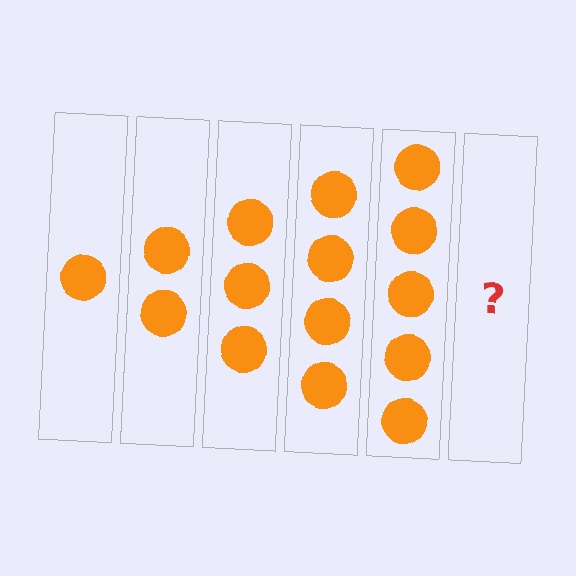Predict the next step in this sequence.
The next step is 6 circles.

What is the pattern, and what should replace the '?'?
The pattern is that each step adds one more circle. The '?' should be 6 circles.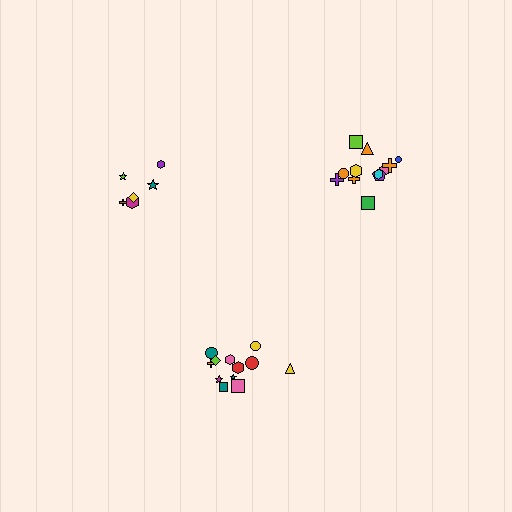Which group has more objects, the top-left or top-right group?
The top-right group.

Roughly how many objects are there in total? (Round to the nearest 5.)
Roughly 30 objects in total.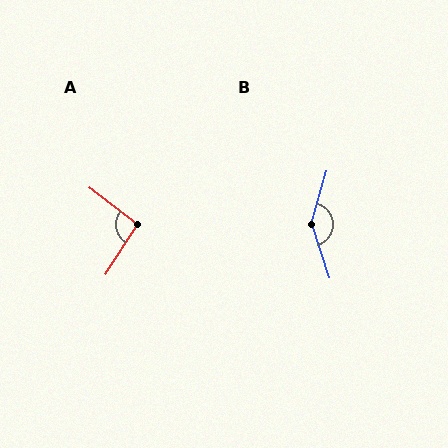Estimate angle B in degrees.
Approximately 146 degrees.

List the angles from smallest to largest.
A (95°), B (146°).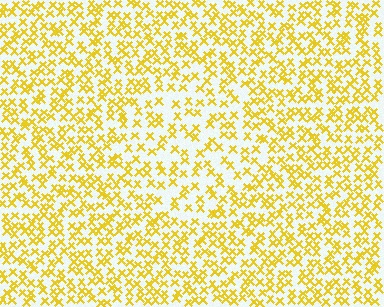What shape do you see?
I see a circle.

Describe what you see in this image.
The image contains small yellow elements arranged at two different densities. A circle-shaped region is visible where the elements are less densely packed than the surrounding area.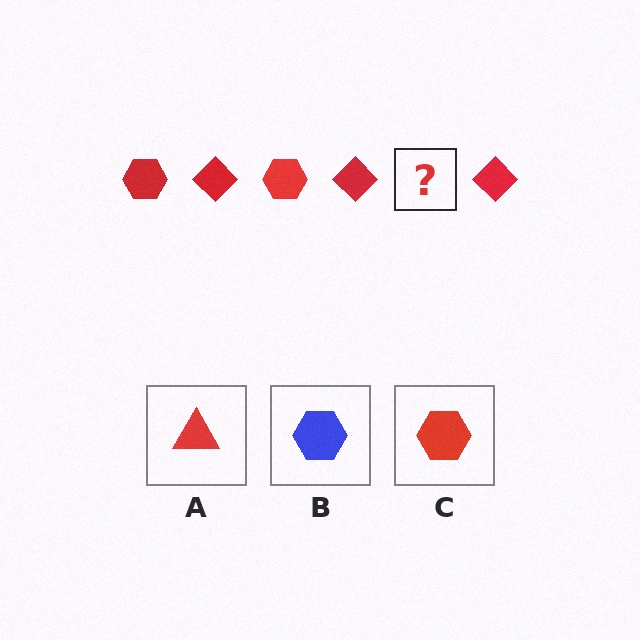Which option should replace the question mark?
Option C.